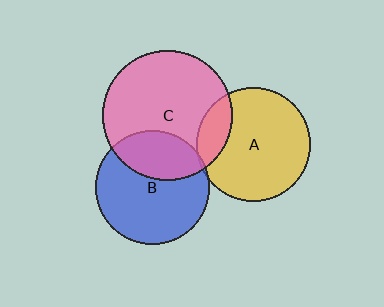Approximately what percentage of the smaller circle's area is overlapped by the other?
Approximately 30%.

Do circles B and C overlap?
Yes.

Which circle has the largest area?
Circle C (pink).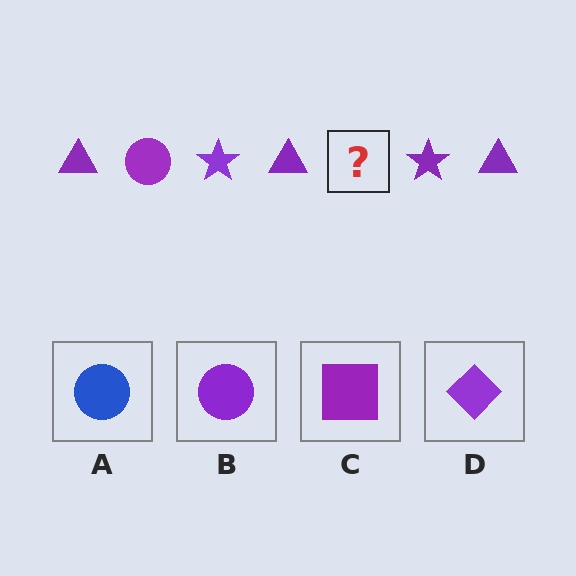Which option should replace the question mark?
Option B.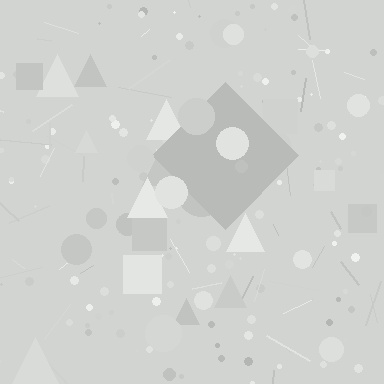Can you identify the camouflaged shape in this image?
The camouflaged shape is a diamond.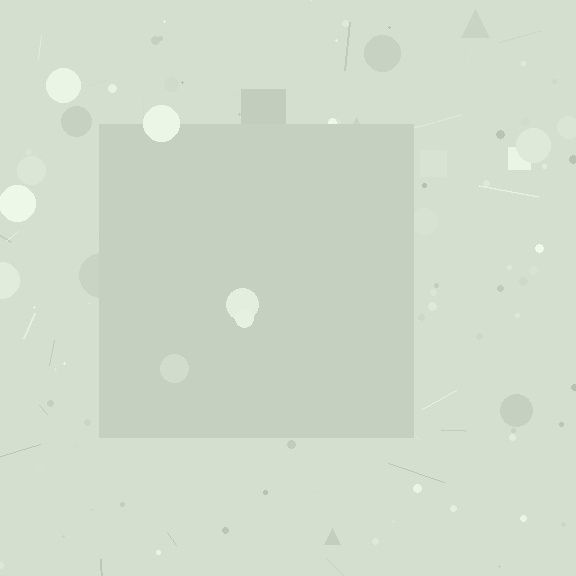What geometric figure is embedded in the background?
A square is embedded in the background.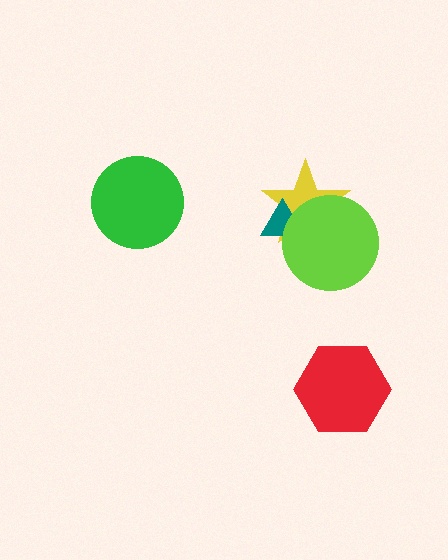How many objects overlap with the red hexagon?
0 objects overlap with the red hexagon.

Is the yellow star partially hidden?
Yes, it is partially covered by another shape.